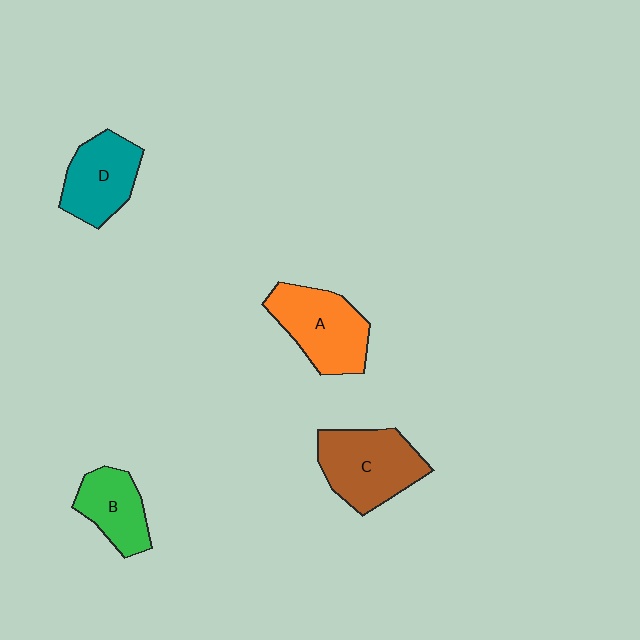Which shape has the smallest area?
Shape B (green).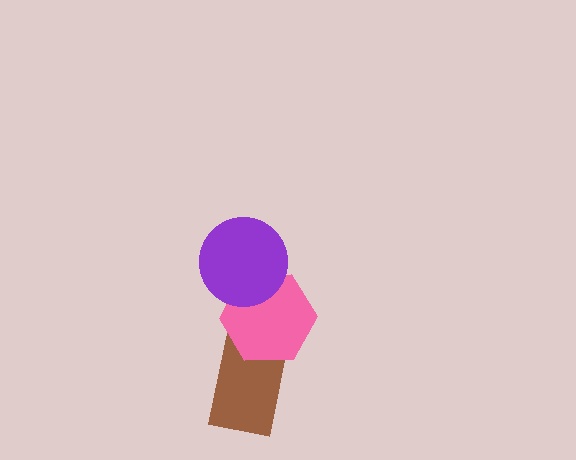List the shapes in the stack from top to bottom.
From top to bottom: the purple circle, the pink hexagon, the brown rectangle.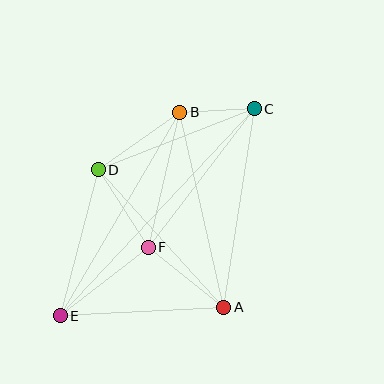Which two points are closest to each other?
Points B and C are closest to each other.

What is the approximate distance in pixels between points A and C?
The distance between A and C is approximately 201 pixels.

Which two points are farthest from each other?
Points C and E are farthest from each other.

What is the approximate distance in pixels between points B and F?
The distance between B and F is approximately 139 pixels.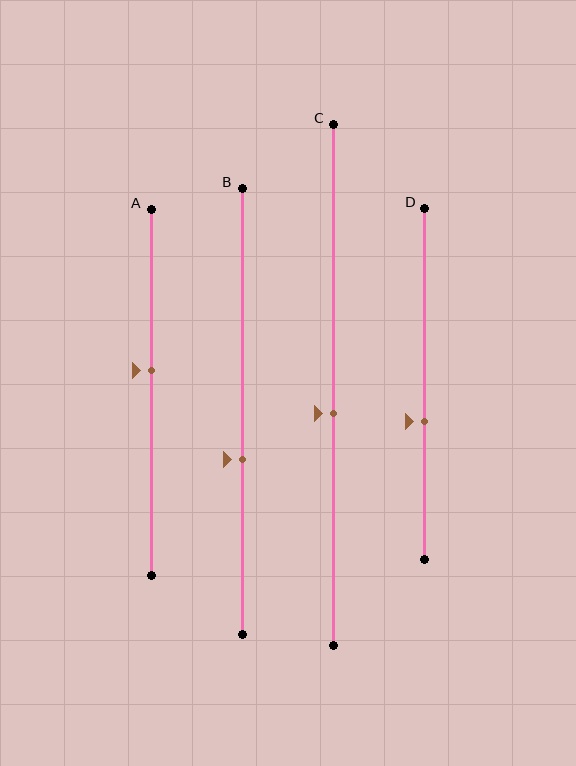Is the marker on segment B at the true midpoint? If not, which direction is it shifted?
No, the marker on segment B is shifted downward by about 11% of the segment length.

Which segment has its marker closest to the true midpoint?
Segment C has its marker closest to the true midpoint.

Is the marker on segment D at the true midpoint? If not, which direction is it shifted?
No, the marker on segment D is shifted downward by about 11% of the segment length.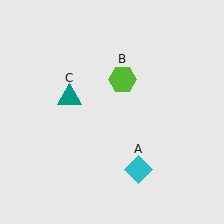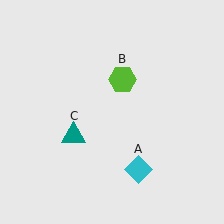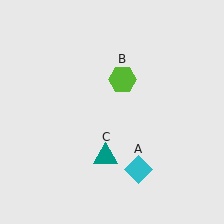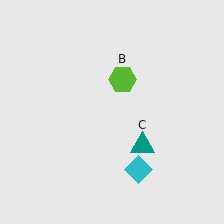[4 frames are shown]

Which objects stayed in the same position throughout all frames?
Cyan diamond (object A) and lime hexagon (object B) remained stationary.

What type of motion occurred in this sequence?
The teal triangle (object C) rotated counterclockwise around the center of the scene.